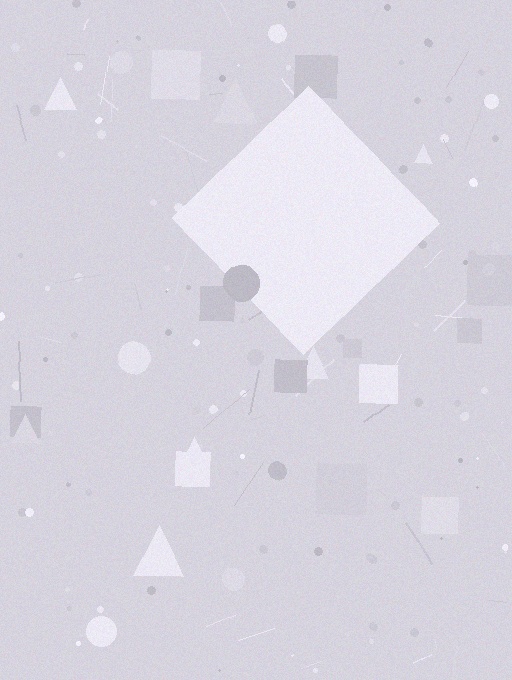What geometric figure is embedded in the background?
A diamond is embedded in the background.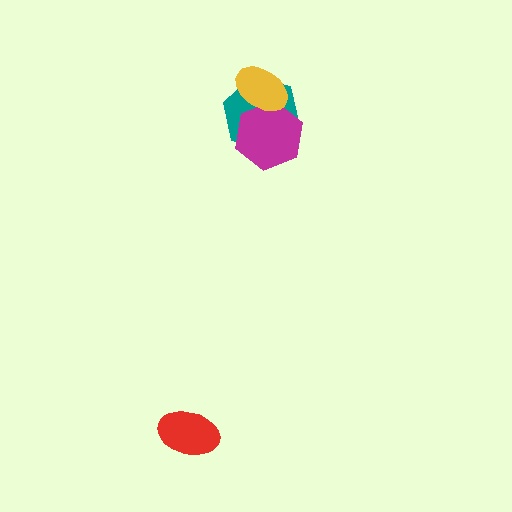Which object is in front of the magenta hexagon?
The yellow ellipse is in front of the magenta hexagon.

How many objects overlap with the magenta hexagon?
2 objects overlap with the magenta hexagon.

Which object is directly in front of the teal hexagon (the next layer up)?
The magenta hexagon is directly in front of the teal hexagon.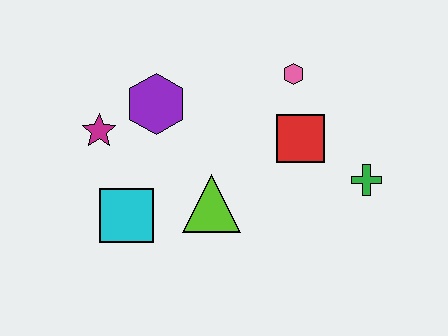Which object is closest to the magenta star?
The purple hexagon is closest to the magenta star.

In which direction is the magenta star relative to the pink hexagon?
The magenta star is to the left of the pink hexagon.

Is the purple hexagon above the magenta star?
Yes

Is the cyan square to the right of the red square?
No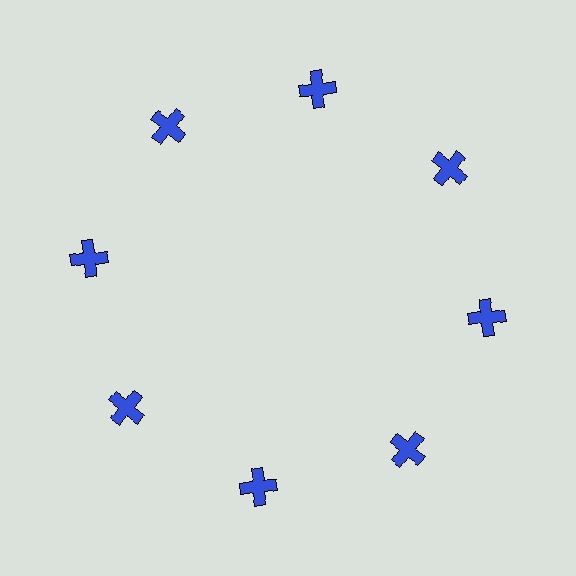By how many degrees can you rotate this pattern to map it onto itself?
The pattern maps onto itself every 45 degrees of rotation.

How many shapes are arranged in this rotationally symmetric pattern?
There are 8 shapes, arranged in 8 groups of 1.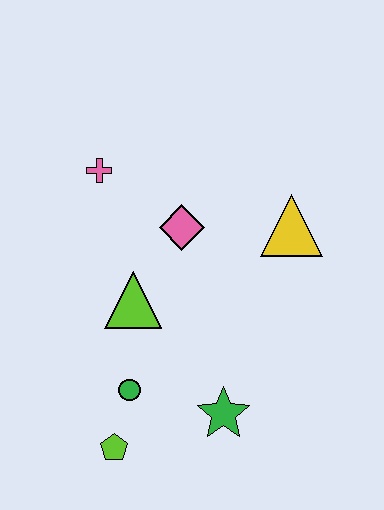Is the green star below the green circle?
Yes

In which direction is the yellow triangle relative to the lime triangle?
The yellow triangle is to the right of the lime triangle.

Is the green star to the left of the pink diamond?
No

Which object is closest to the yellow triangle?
The pink diamond is closest to the yellow triangle.